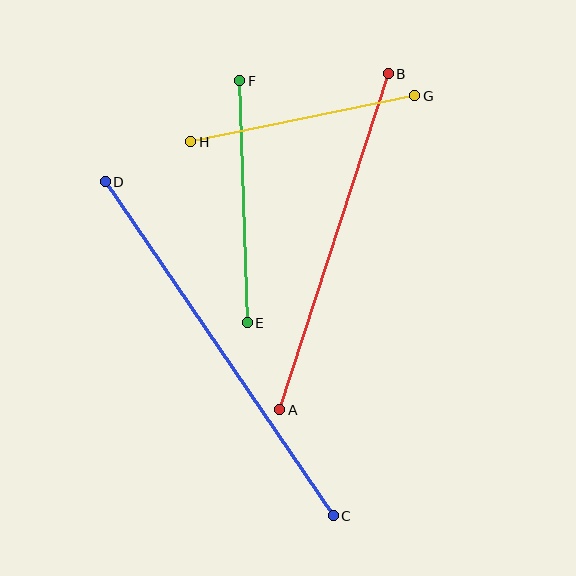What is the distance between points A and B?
The distance is approximately 353 pixels.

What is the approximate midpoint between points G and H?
The midpoint is at approximately (303, 119) pixels.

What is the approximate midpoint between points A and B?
The midpoint is at approximately (334, 242) pixels.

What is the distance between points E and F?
The distance is approximately 242 pixels.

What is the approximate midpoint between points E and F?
The midpoint is at approximately (244, 202) pixels.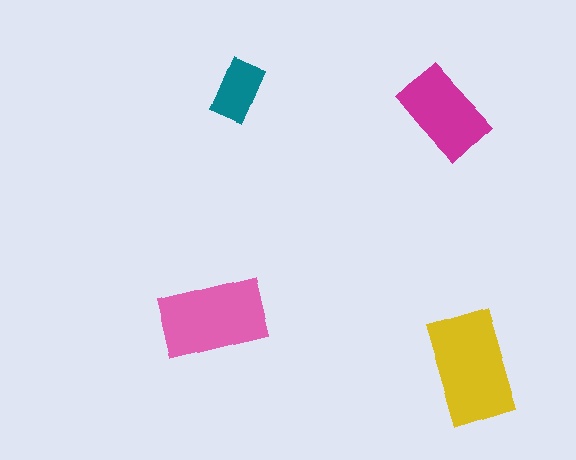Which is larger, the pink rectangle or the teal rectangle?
The pink one.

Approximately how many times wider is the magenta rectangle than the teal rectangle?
About 1.5 times wider.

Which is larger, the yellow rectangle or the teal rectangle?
The yellow one.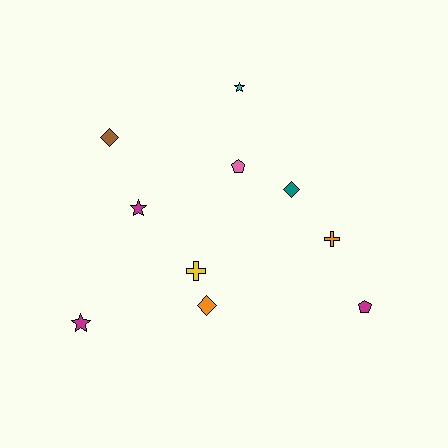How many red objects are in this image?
There are no red objects.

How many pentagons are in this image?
There are 2 pentagons.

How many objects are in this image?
There are 10 objects.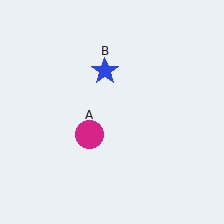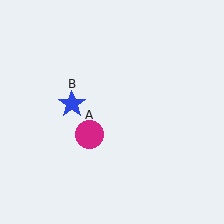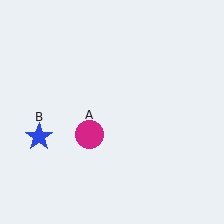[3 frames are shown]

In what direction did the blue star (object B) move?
The blue star (object B) moved down and to the left.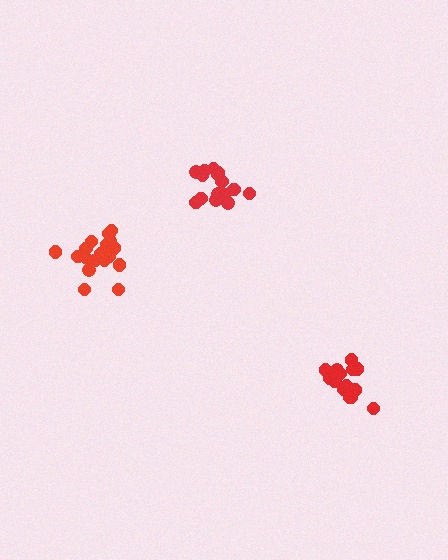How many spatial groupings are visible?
There are 3 spatial groupings.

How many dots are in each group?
Group 1: 15 dots, Group 2: 16 dots, Group 3: 18 dots (49 total).